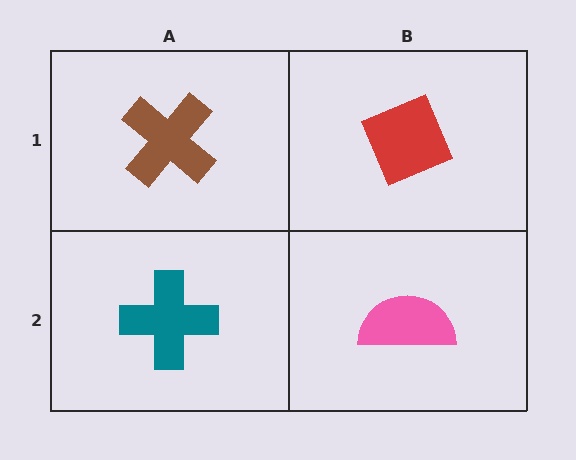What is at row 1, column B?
A red diamond.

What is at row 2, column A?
A teal cross.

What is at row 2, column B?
A pink semicircle.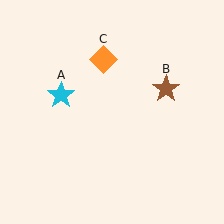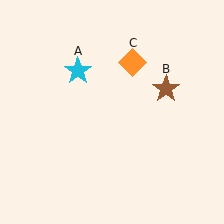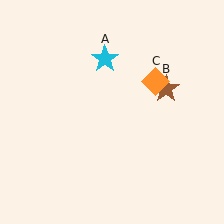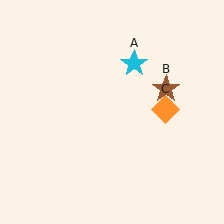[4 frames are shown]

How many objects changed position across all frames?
2 objects changed position: cyan star (object A), orange diamond (object C).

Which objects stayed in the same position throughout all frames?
Brown star (object B) remained stationary.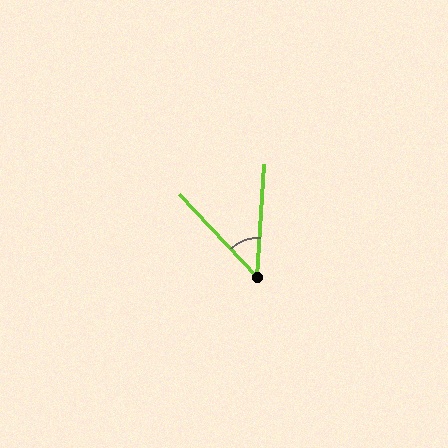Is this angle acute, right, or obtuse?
It is acute.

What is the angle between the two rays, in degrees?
Approximately 47 degrees.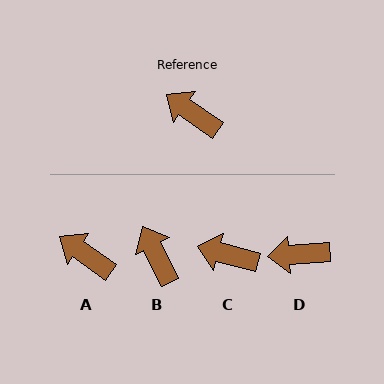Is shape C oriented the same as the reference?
No, it is off by about 20 degrees.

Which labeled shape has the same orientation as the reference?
A.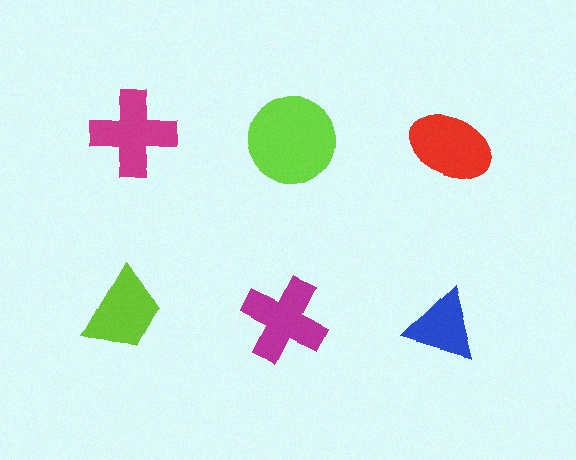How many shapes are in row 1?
3 shapes.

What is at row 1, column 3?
A red ellipse.